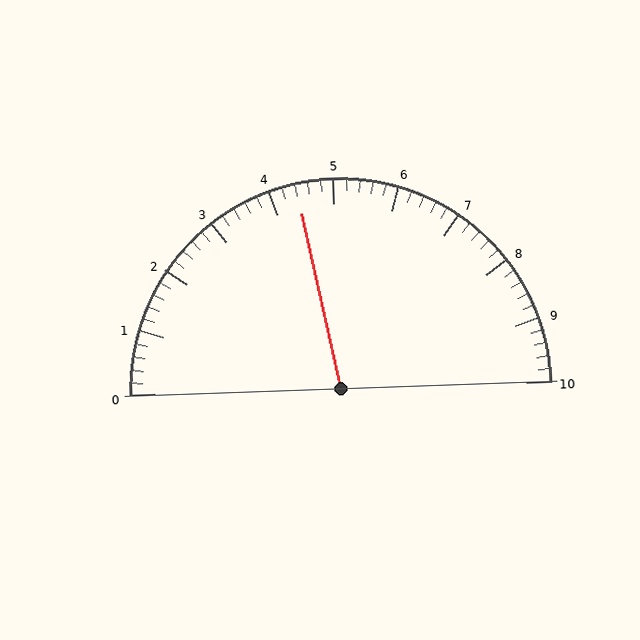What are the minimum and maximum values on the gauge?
The gauge ranges from 0 to 10.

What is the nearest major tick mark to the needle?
The nearest major tick mark is 4.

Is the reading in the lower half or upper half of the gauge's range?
The reading is in the lower half of the range (0 to 10).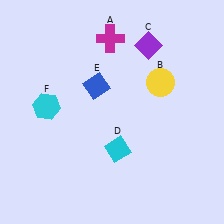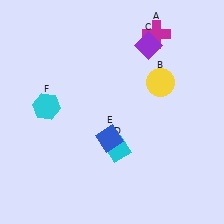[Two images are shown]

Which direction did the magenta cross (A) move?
The magenta cross (A) moved right.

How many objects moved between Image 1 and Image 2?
2 objects moved between the two images.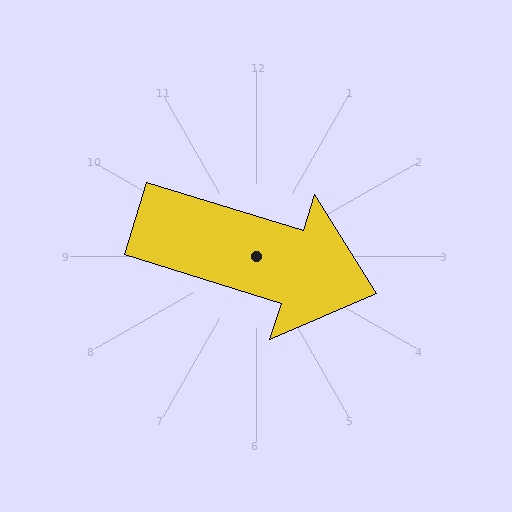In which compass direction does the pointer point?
East.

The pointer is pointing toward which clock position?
Roughly 4 o'clock.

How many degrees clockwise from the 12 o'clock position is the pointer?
Approximately 107 degrees.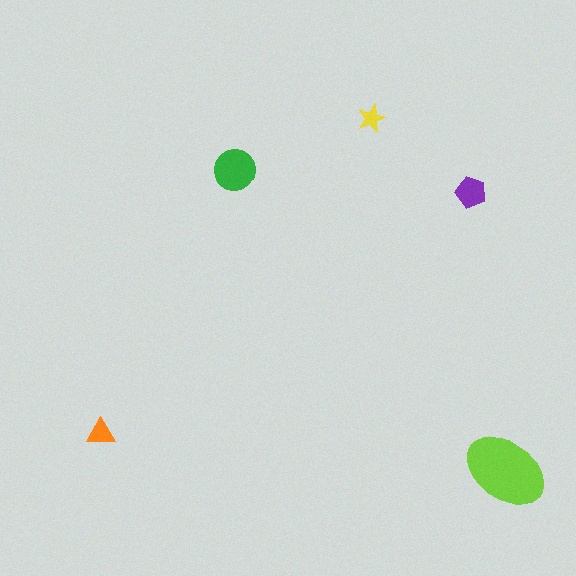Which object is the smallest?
The yellow star.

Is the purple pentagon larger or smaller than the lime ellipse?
Smaller.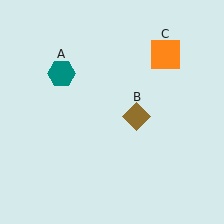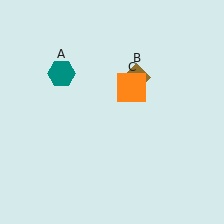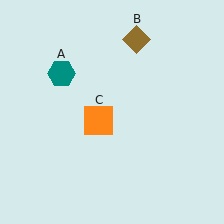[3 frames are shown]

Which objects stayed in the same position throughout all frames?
Teal hexagon (object A) remained stationary.